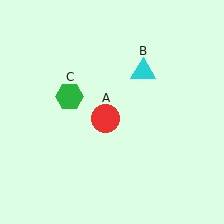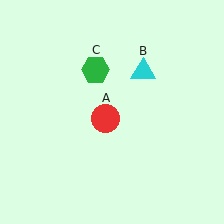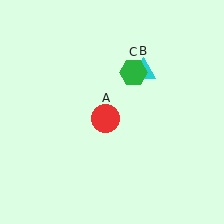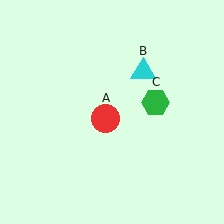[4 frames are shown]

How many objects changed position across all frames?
1 object changed position: green hexagon (object C).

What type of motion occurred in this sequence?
The green hexagon (object C) rotated clockwise around the center of the scene.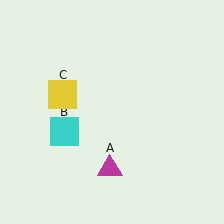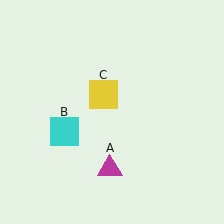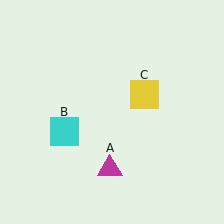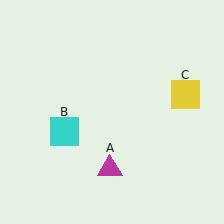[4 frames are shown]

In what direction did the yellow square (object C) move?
The yellow square (object C) moved right.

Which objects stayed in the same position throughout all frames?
Magenta triangle (object A) and cyan square (object B) remained stationary.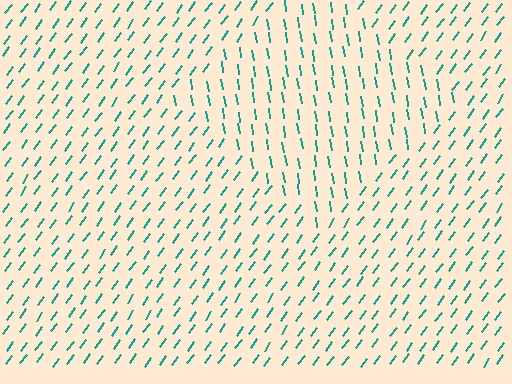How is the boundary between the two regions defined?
The boundary is defined purely by a change in line orientation (approximately 45 degrees difference). All lines are the same color and thickness.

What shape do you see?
I see a diamond.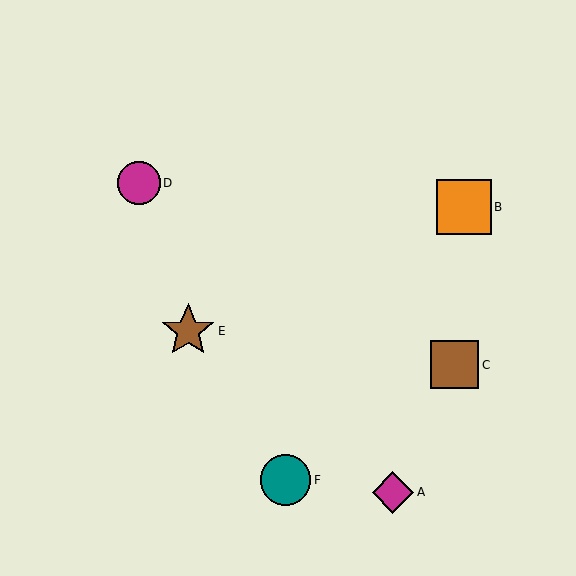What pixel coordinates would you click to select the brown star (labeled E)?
Click at (188, 331) to select the brown star E.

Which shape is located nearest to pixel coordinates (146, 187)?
The magenta circle (labeled D) at (139, 183) is nearest to that location.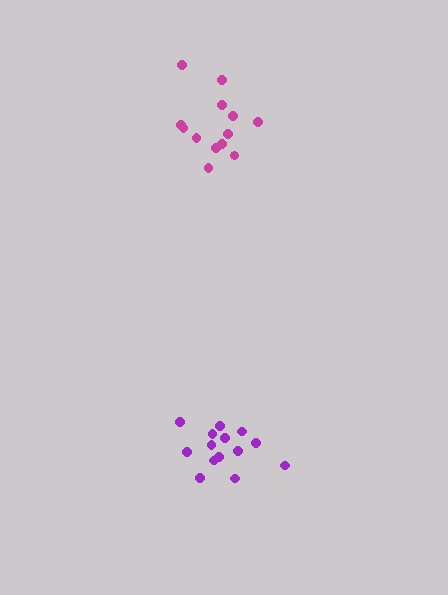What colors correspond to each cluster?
The clusters are colored: magenta, purple.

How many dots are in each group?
Group 1: 13 dots, Group 2: 14 dots (27 total).